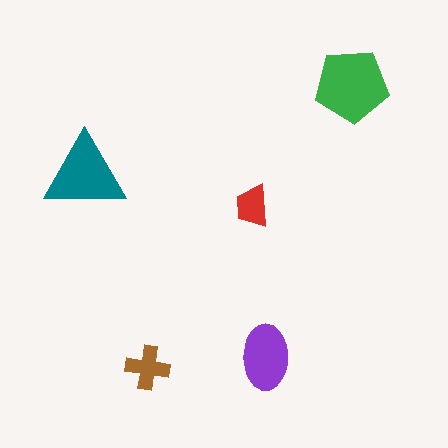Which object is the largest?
The green pentagon.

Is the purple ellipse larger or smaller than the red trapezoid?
Larger.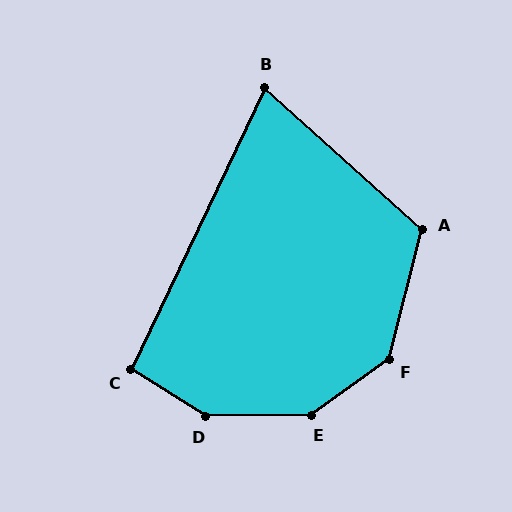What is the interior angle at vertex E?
Approximately 145 degrees (obtuse).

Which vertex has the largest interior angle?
D, at approximately 146 degrees.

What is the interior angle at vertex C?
Approximately 97 degrees (obtuse).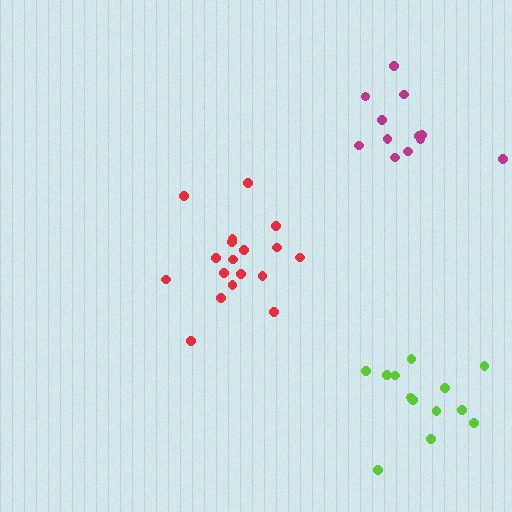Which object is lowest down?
The lime cluster is bottommost.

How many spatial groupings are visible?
There are 3 spatial groupings.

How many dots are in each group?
Group 1: 18 dots, Group 2: 12 dots, Group 3: 13 dots (43 total).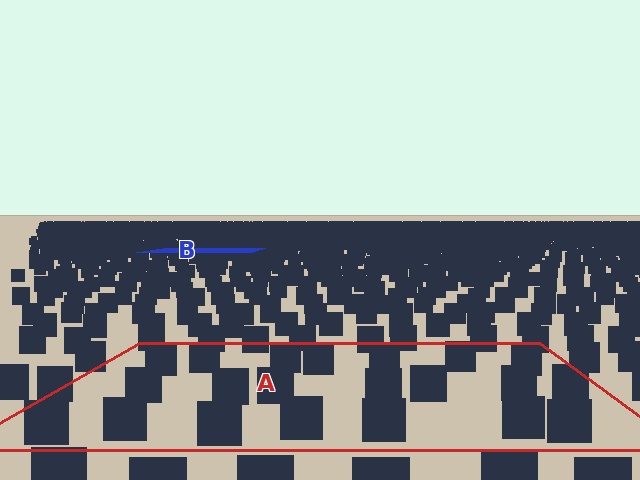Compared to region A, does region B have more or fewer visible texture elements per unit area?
Region B has more texture elements per unit area — they are packed more densely because it is farther away.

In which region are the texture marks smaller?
The texture marks are smaller in region B, because it is farther away.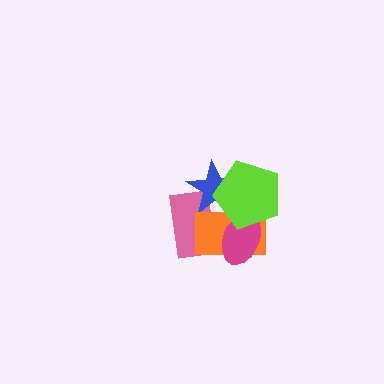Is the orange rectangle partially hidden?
Yes, it is partially covered by another shape.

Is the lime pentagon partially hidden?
No, no other shape covers it.